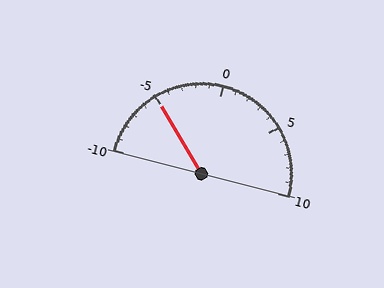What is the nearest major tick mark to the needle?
The nearest major tick mark is -5.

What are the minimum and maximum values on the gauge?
The gauge ranges from -10 to 10.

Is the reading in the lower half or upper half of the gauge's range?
The reading is in the lower half of the range (-10 to 10).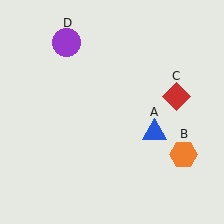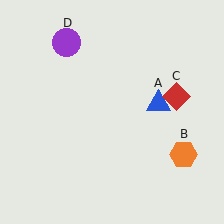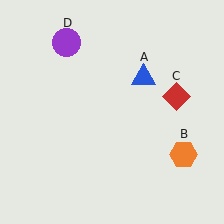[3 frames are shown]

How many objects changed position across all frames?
1 object changed position: blue triangle (object A).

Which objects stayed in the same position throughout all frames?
Orange hexagon (object B) and red diamond (object C) and purple circle (object D) remained stationary.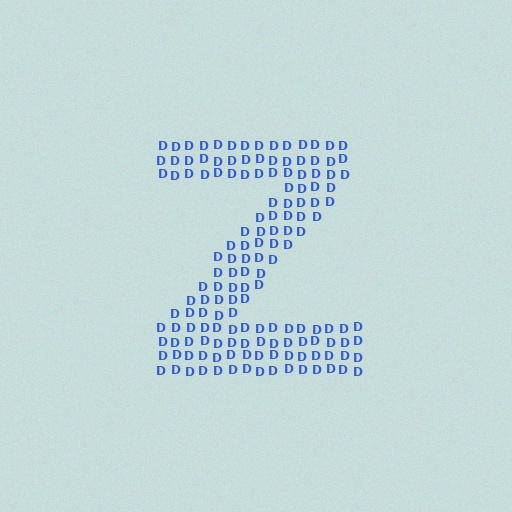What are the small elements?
The small elements are letter D's.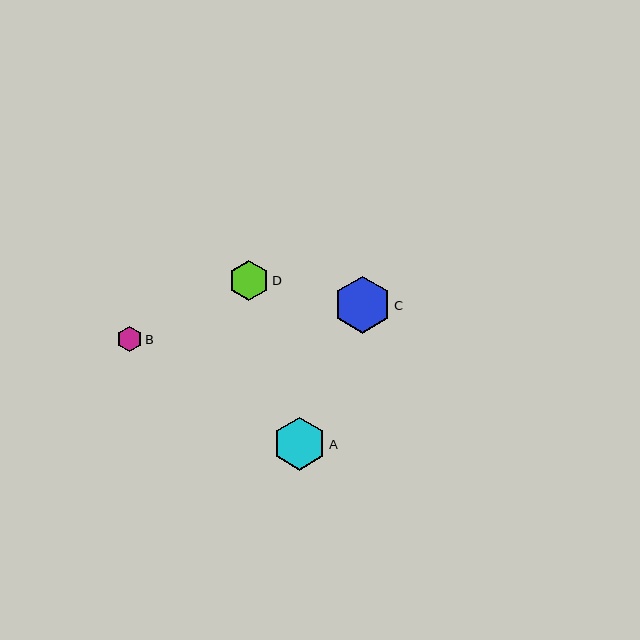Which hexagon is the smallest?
Hexagon B is the smallest with a size of approximately 25 pixels.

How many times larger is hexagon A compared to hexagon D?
Hexagon A is approximately 1.3 times the size of hexagon D.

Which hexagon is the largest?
Hexagon C is the largest with a size of approximately 57 pixels.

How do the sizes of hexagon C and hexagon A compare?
Hexagon C and hexagon A are approximately the same size.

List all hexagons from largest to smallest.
From largest to smallest: C, A, D, B.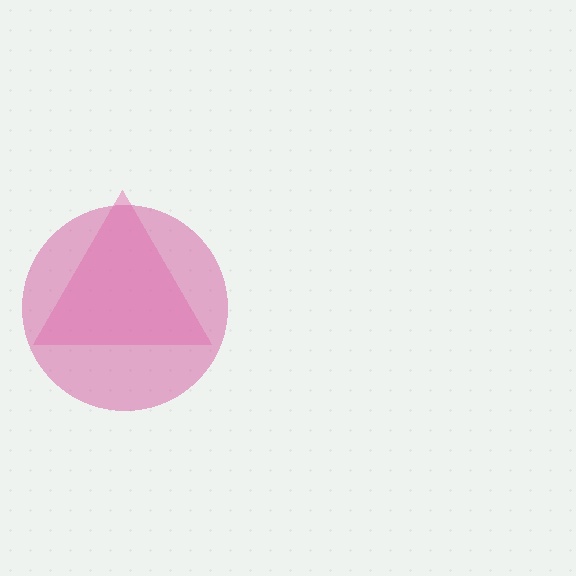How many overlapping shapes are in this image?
There are 2 overlapping shapes in the image.